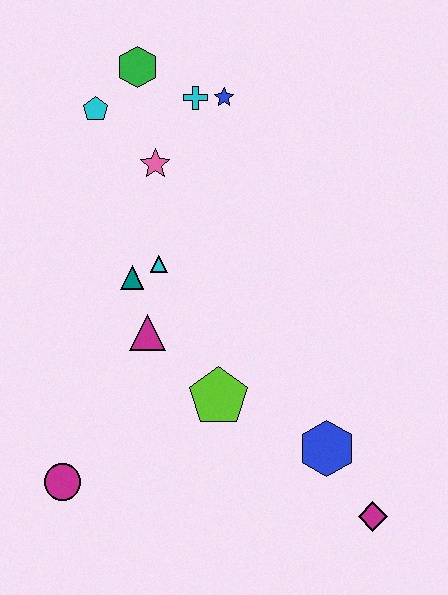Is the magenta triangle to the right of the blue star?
No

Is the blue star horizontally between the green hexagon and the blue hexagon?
Yes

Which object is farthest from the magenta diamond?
The green hexagon is farthest from the magenta diamond.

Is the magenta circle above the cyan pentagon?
No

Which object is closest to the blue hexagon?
The magenta diamond is closest to the blue hexagon.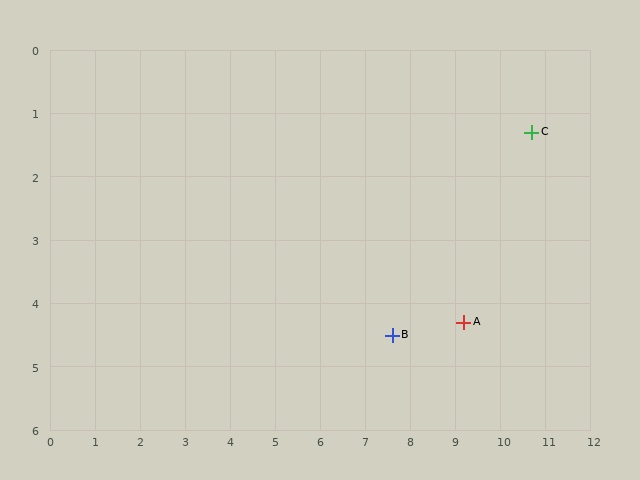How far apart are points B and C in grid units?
Points B and C are about 4.5 grid units apart.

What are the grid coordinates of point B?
Point B is at approximately (7.6, 4.5).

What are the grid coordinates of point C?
Point C is at approximately (10.7, 1.3).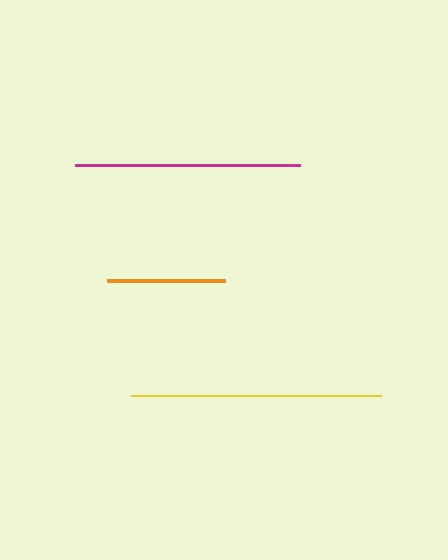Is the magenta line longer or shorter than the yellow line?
The yellow line is longer than the magenta line.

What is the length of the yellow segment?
The yellow segment is approximately 250 pixels long.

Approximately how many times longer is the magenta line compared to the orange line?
The magenta line is approximately 1.9 times the length of the orange line.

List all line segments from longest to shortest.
From longest to shortest: yellow, magenta, orange.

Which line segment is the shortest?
The orange line is the shortest at approximately 117 pixels.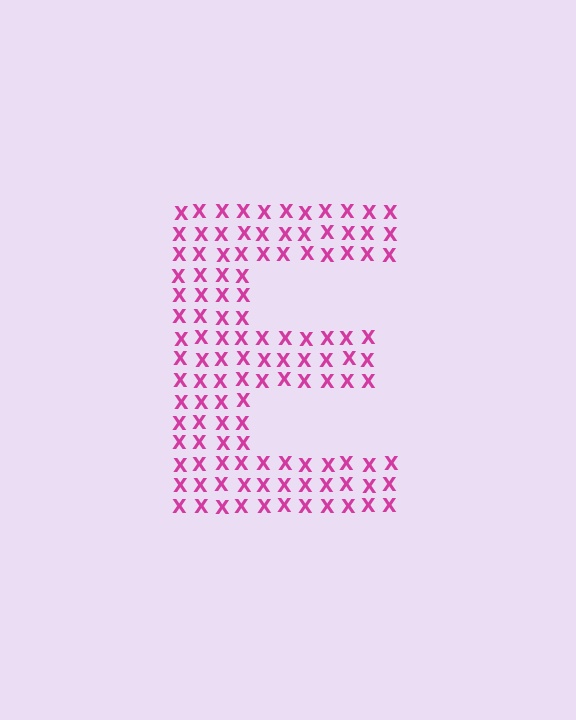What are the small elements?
The small elements are letter X's.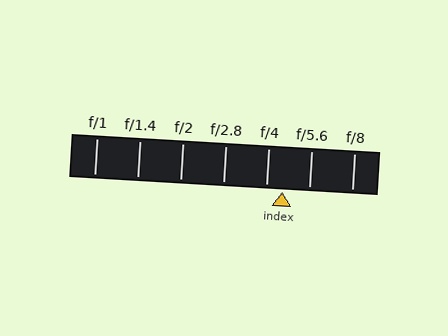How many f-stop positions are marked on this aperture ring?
There are 7 f-stop positions marked.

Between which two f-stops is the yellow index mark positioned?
The index mark is between f/4 and f/5.6.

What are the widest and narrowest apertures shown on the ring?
The widest aperture shown is f/1 and the narrowest is f/8.